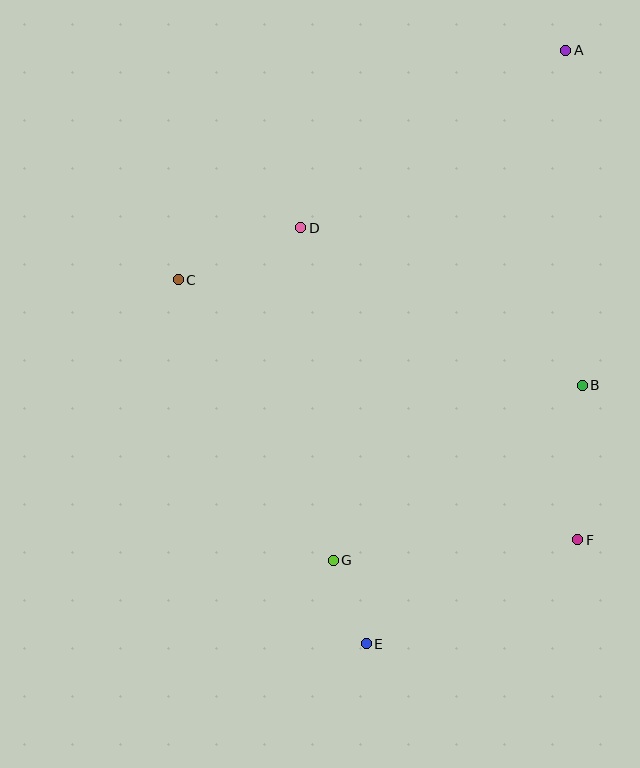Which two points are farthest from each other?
Points A and E are farthest from each other.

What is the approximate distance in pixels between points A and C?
The distance between A and C is approximately 450 pixels.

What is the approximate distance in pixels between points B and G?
The distance between B and G is approximately 304 pixels.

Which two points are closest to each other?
Points E and G are closest to each other.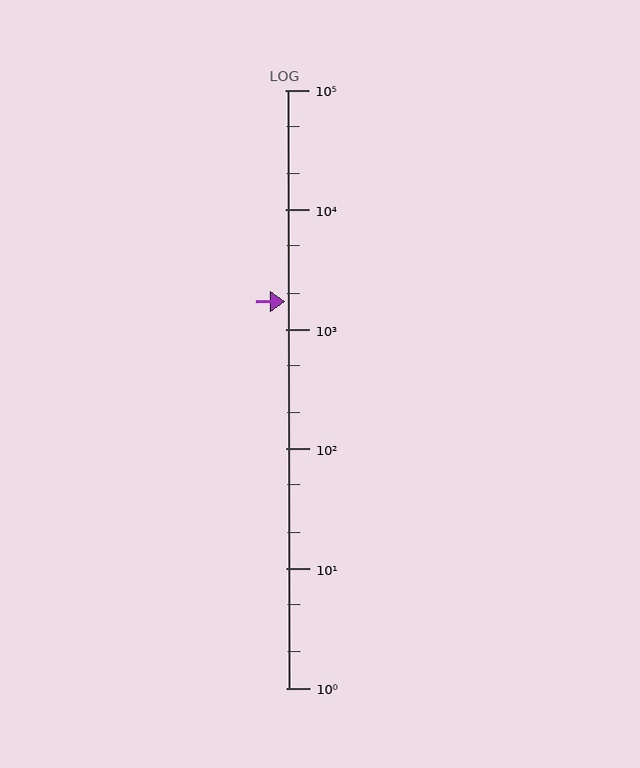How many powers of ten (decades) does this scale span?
The scale spans 5 decades, from 1 to 100000.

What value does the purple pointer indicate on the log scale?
The pointer indicates approximately 1700.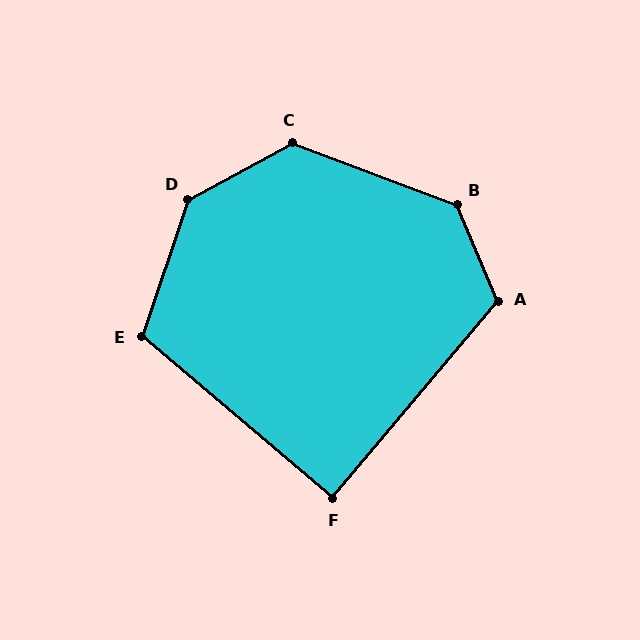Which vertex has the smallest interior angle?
F, at approximately 90 degrees.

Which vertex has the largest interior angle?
D, at approximately 137 degrees.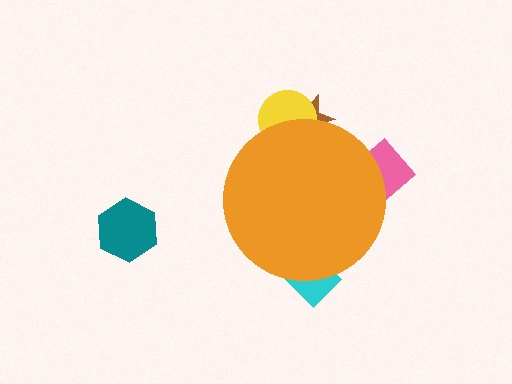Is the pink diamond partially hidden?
Yes, the pink diamond is partially hidden behind the orange circle.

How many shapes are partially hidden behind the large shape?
4 shapes are partially hidden.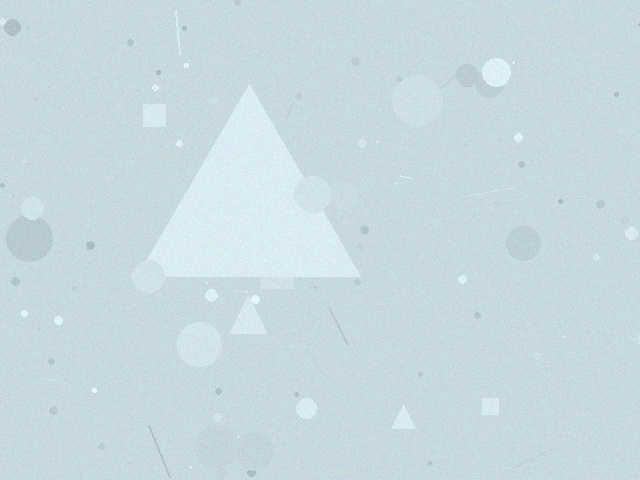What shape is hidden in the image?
A triangle is hidden in the image.